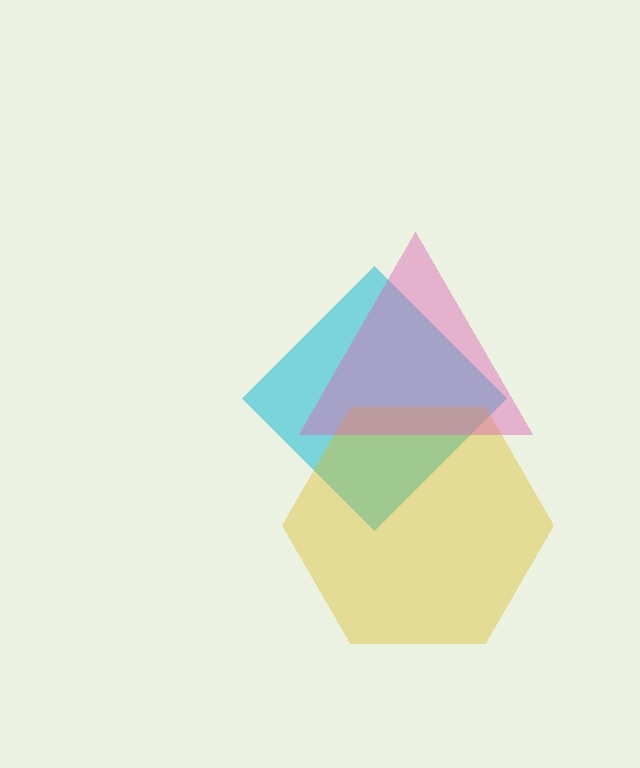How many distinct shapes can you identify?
There are 3 distinct shapes: a cyan diamond, a yellow hexagon, a pink triangle.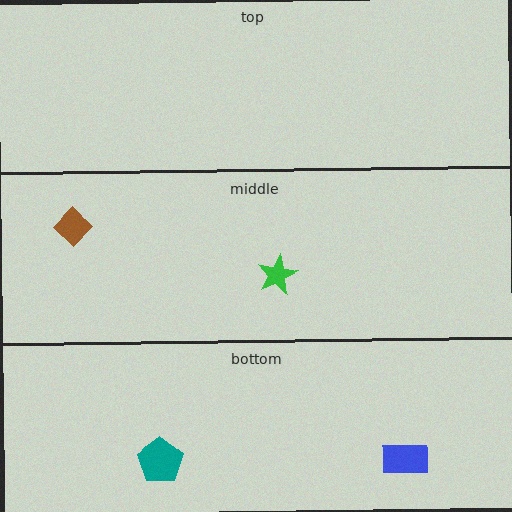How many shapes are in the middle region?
2.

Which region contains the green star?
The middle region.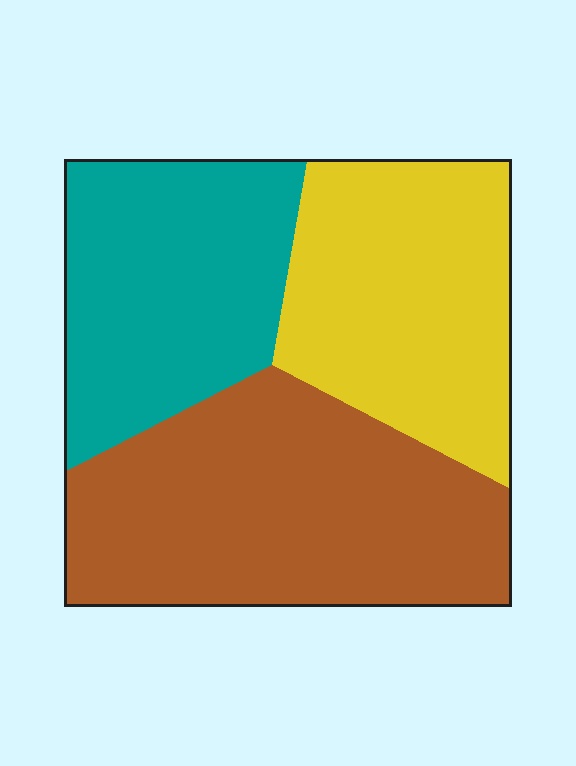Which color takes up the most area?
Brown, at roughly 40%.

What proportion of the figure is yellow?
Yellow covers about 30% of the figure.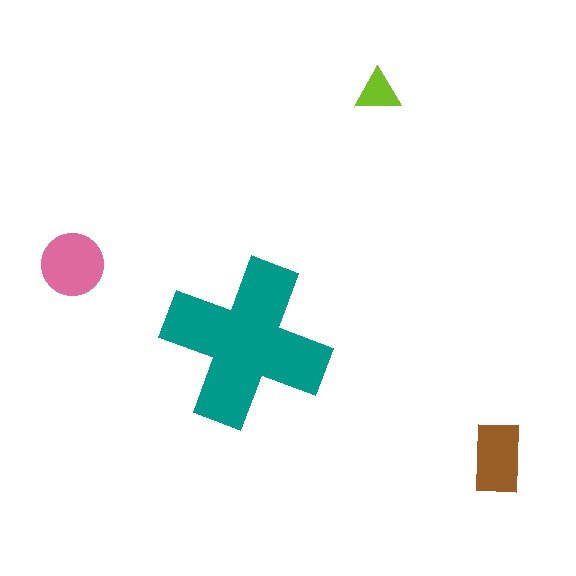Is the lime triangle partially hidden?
No, the lime triangle is fully visible.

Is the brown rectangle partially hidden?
No, the brown rectangle is fully visible.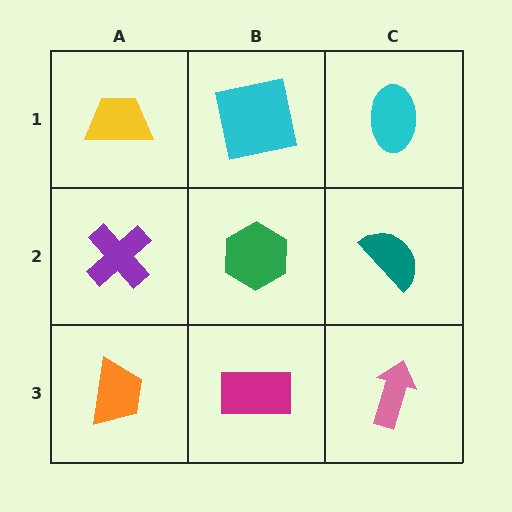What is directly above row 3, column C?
A teal semicircle.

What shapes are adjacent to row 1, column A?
A purple cross (row 2, column A), a cyan square (row 1, column B).